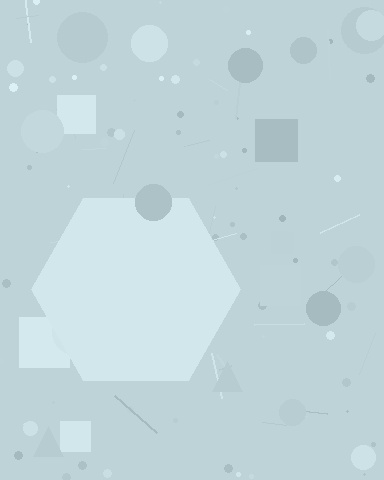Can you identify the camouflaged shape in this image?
The camouflaged shape is a hexagon.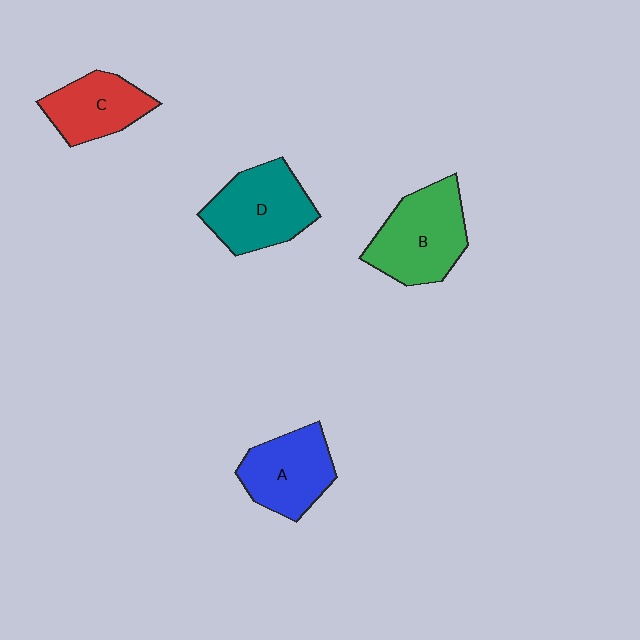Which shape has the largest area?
Shape B (green).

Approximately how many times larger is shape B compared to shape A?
Approximately 1.2 times.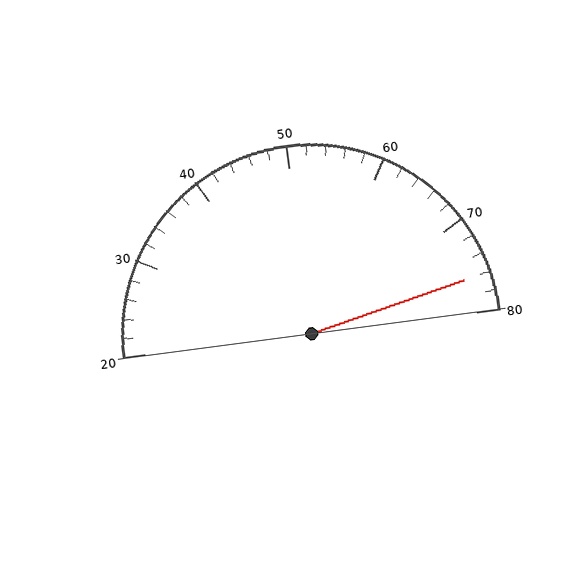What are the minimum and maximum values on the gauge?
The gauge ranges from 20 to 80.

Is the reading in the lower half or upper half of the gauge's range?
The reading is in the upper half of the range (20 to 80).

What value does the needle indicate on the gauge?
The needle indicates approximately 76.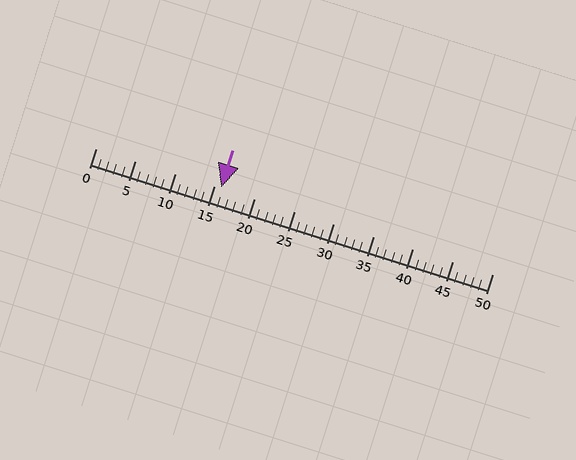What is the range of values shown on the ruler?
The ruler shows values from 0 to 50.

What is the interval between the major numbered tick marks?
The major tick marks are spaced 5 units apart.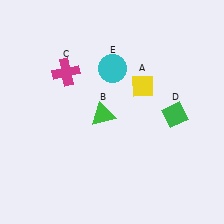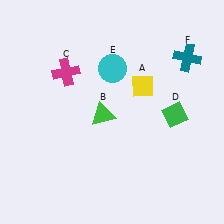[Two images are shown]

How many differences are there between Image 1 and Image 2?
There is 1 difference between the two images.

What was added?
A teal cross (F) was added in Image 2.